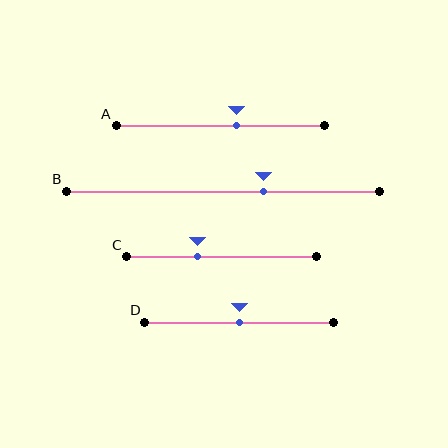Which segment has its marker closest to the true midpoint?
Segment D has its marker closest to the true midpoint.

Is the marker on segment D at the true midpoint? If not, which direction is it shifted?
Yes, the marker on segment D is at the true midpoint.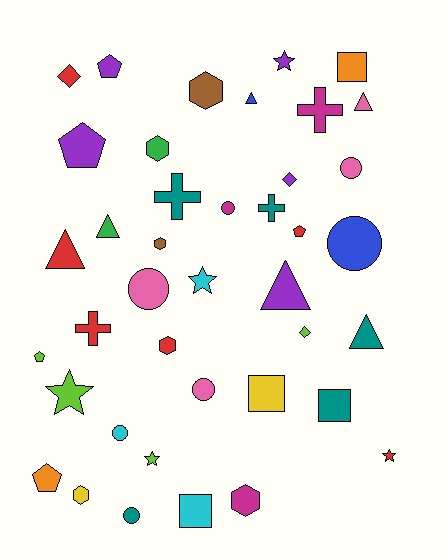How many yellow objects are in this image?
There are 2 yellow objects.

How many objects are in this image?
There are 40 objects.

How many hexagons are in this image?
There are 6 hexagons.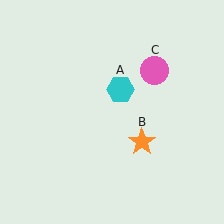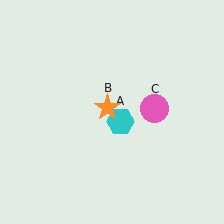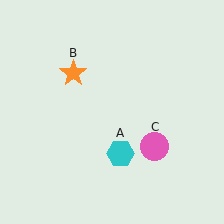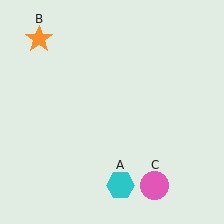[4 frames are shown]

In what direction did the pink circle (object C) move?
The pink circle (object C) moved down.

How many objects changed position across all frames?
3 objects changed position: cyan hexagon (object A), orange star (object B), pink circle (object C).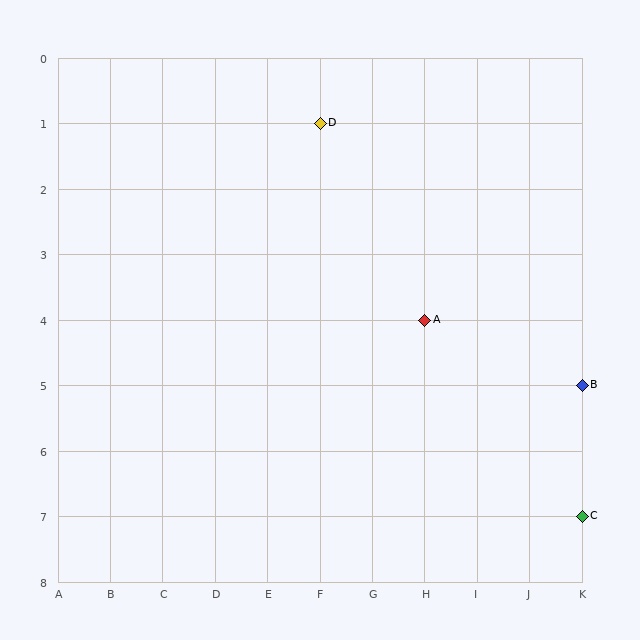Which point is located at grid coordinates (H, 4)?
Point A is at (H, 4).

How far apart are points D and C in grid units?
Points D and C are 5 columns and 6 rows apart (about 7.8 grid units diagonally).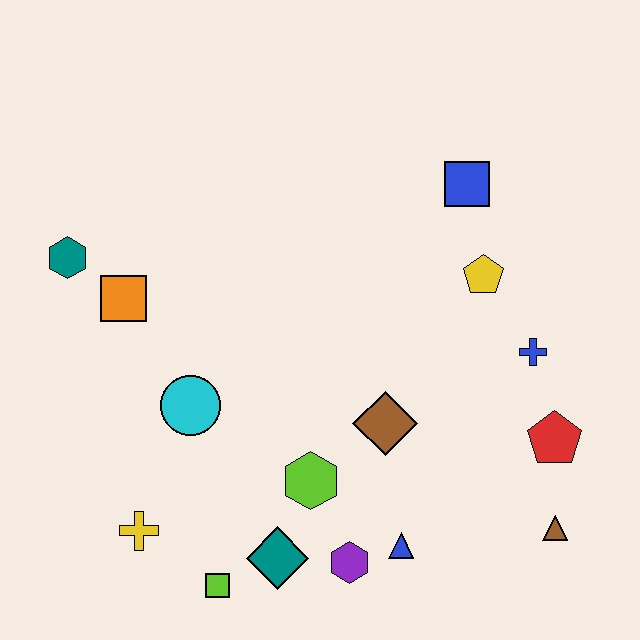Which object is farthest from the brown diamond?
The teal hexagon is farthest from the brown diamond.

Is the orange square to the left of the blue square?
Yes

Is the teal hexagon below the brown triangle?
No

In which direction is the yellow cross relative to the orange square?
The yellow cross is below the orange square.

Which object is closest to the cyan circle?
The orange square is closest to the cyan circle.